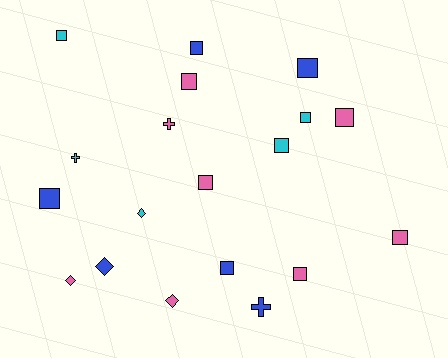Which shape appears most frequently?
Square, with 12 objects.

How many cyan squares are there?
There are 3 cyan squares.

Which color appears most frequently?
Pink, with 8 objects.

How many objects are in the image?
There are 19 objects.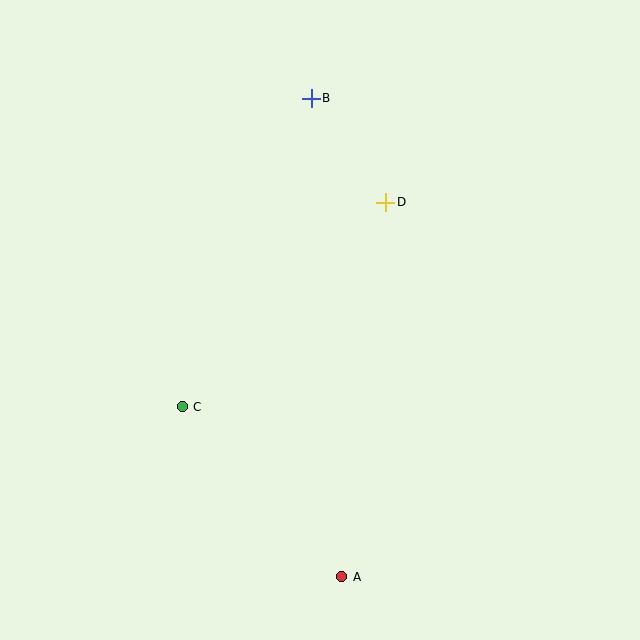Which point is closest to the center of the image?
Point D at (386, 202) is closest to the center.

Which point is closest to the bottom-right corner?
Point A is closest to the bottom-right corner.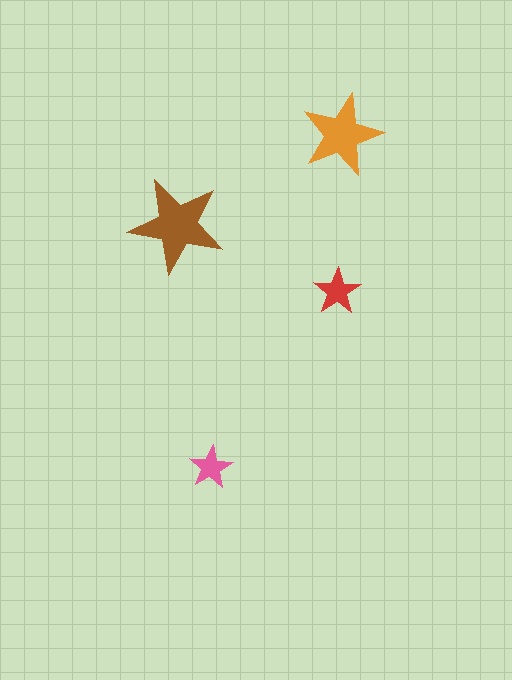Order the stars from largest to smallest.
the brown one, the orange one, the red one, the pink one.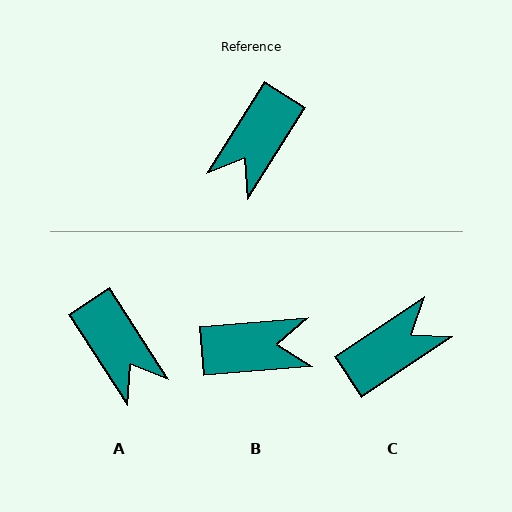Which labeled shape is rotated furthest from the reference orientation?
C, about 156 degrees away.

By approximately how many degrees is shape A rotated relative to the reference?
Approximately 65 degrees counter-clockwise.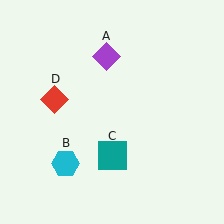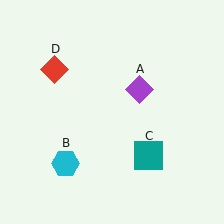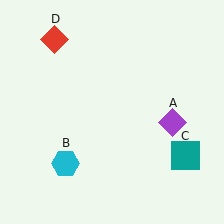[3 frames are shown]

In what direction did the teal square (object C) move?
The teal square (object C) moved right.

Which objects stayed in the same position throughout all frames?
Cyan hexagon (object B) remained stationary.